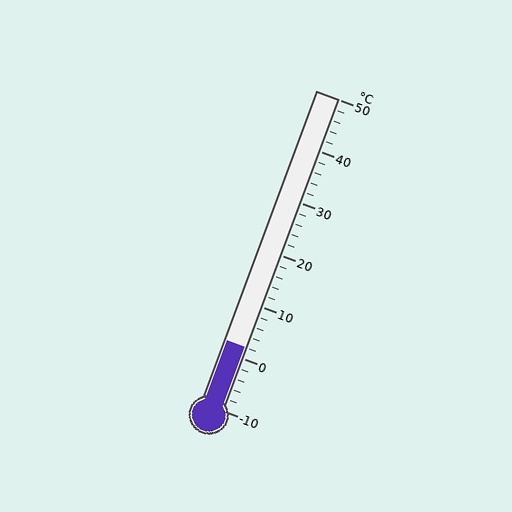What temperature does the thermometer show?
The thermometer shows approximately 2°C.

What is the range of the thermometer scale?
The thermometer scale ranges from -10°C to 50°C.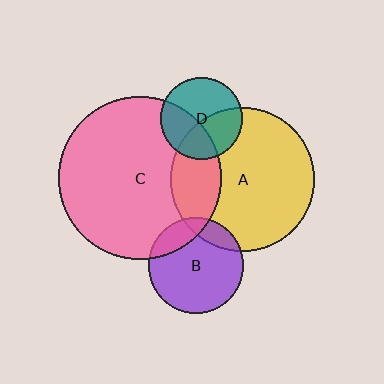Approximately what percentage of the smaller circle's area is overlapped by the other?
Approximately 15%.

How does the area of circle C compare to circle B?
Approximately 2.9 times.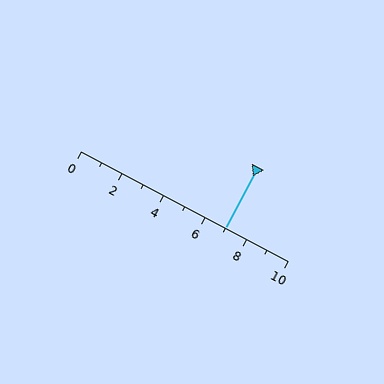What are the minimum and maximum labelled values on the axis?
The axis runs from 0 to 10.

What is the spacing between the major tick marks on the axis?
The major ticks are spaced 2 apart.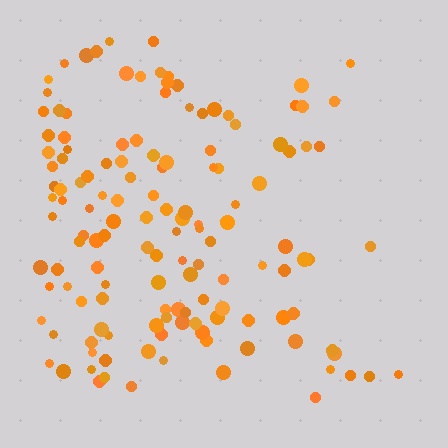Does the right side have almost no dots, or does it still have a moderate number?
Still a moderate number, just noticeably fewer than the left.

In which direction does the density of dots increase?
From right to left, with the left side densest.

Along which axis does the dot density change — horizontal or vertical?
Horizontal.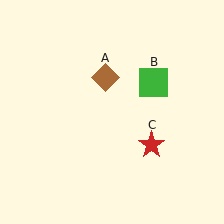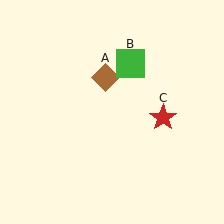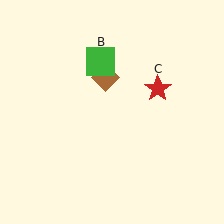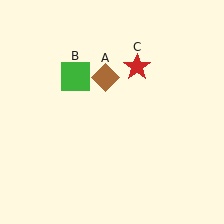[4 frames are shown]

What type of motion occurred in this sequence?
The green square (object B), red star (object C) rotated counterclockwise around the center of the scene.